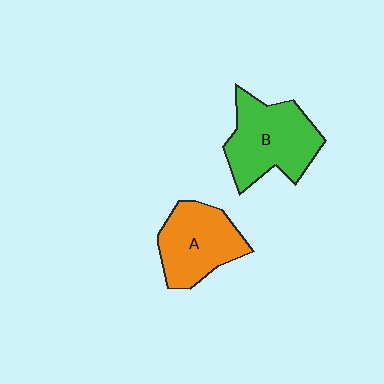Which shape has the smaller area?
Shape A (orange).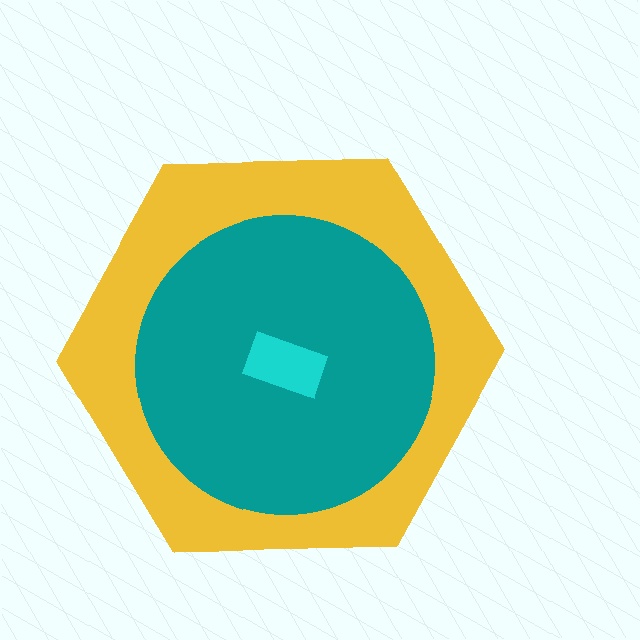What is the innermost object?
The cyan rectangle.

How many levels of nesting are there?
3.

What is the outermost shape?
The yellow hexagon.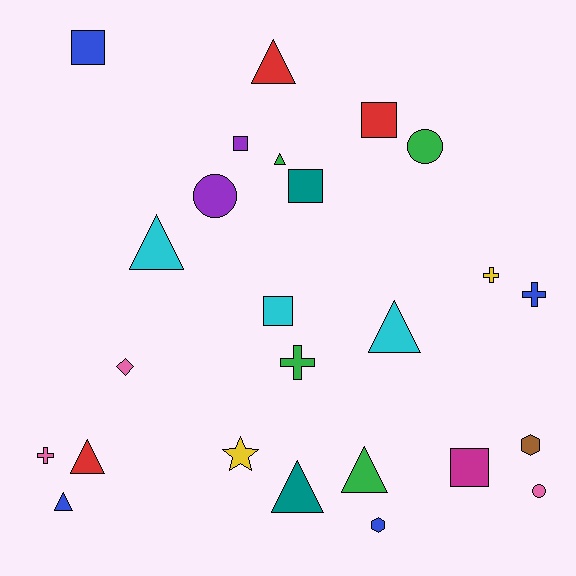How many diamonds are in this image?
There is 1 diamond.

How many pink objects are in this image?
There are 3 pink objects.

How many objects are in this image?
There are 25 objects.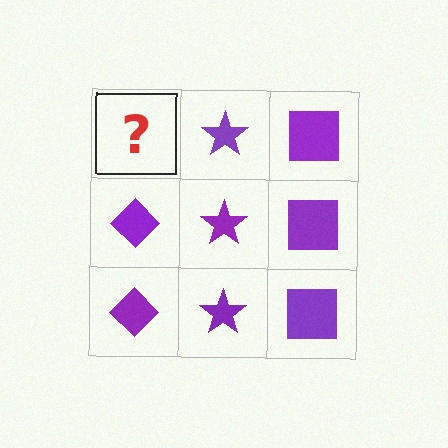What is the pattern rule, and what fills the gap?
The rule is that each column has a consistent shape. The gap should be filled with a purple diamond.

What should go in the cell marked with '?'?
The missing cell should contain a purple diamond.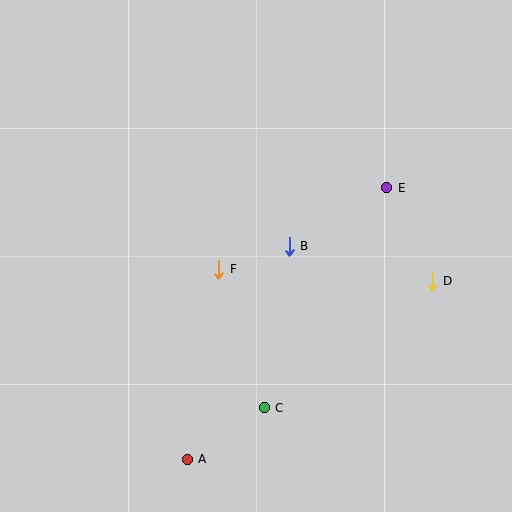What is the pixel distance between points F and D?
The distance between F and D is 214 pixels.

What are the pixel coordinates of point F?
Point F is at (219, 269).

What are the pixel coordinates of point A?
Point A is at (187, 459).